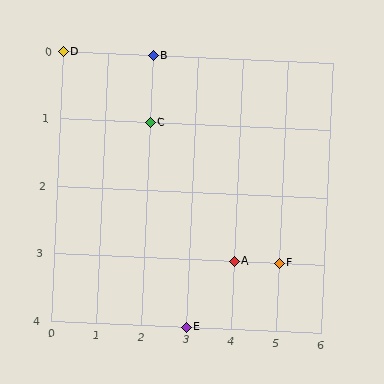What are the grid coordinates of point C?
Point C is at grid coordinates (2, 1).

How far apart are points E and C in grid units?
Points E and C are 1 column and 3 rows apart (about 3.2 grid units diagonally).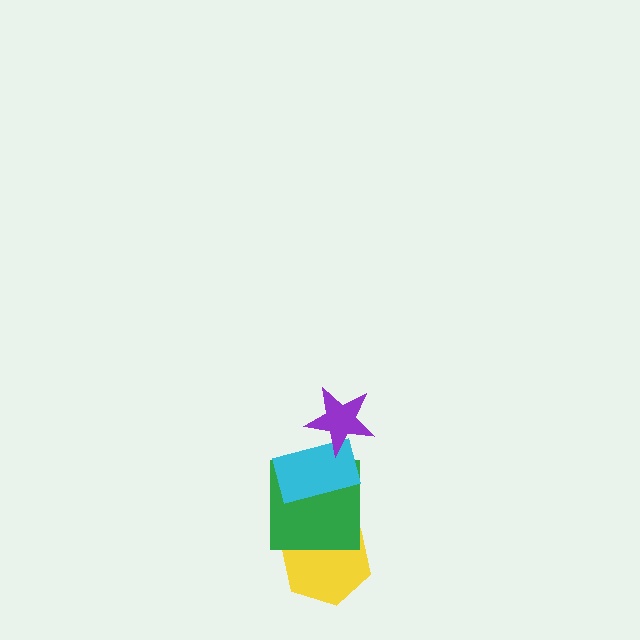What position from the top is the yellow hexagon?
The yellow hexagon is 4th from the top.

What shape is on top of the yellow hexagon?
The green square is on top of the yellow hexagon.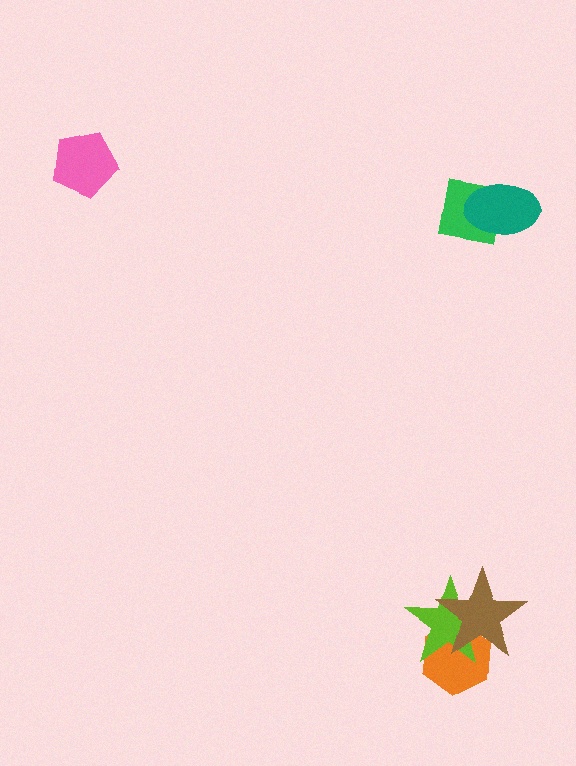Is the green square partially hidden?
Yes, it is partially covered by another shape.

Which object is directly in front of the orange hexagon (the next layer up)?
The lime star is directly in front of the orange hexagon.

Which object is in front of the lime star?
The brown star is in front of the lime star.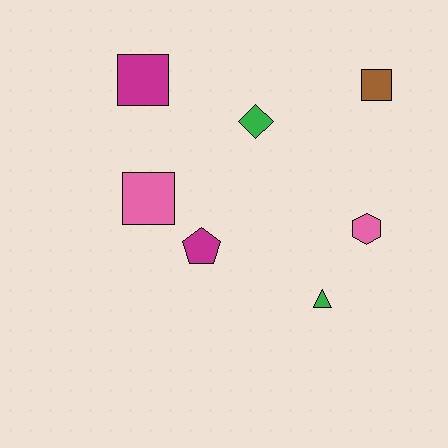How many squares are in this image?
There are 3 squares.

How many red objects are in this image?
There are no red objects.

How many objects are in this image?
There are 7 objects.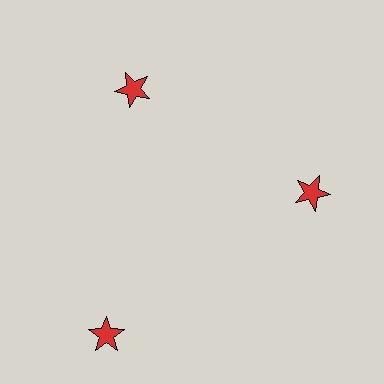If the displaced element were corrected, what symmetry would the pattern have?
It would have 3-fold rotational symmetry — the pattern would map onto itself every 120 degrees.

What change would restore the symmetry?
The symmetry would be restored by moving it inward, back onto the ring so that all 3 stars sit at equal angles and equal distance from the center.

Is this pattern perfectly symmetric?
No. The 3 red stars are arranged in a ring, but one element near the 7 o'clock position is pushed outward from the center, breaking the 3-fold rotational symmetry.